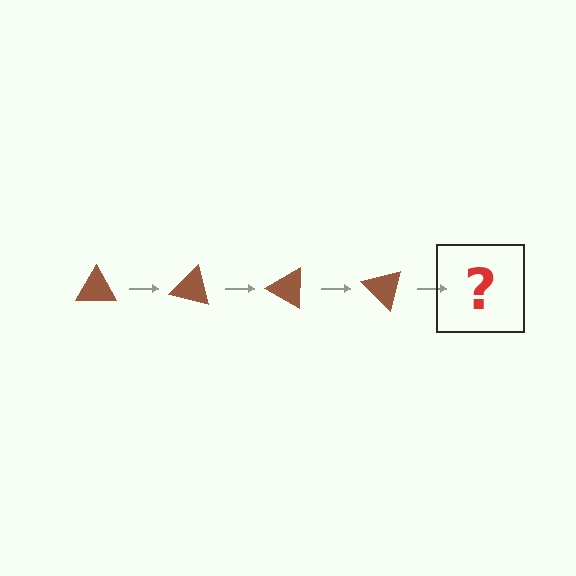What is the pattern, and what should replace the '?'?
The pattern is that the triangle rotates 15 degrees each step. The '?' should be a brown triangle rotated 60 degrees.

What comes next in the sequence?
The next element should be a brown triangle rotated 60 degrees.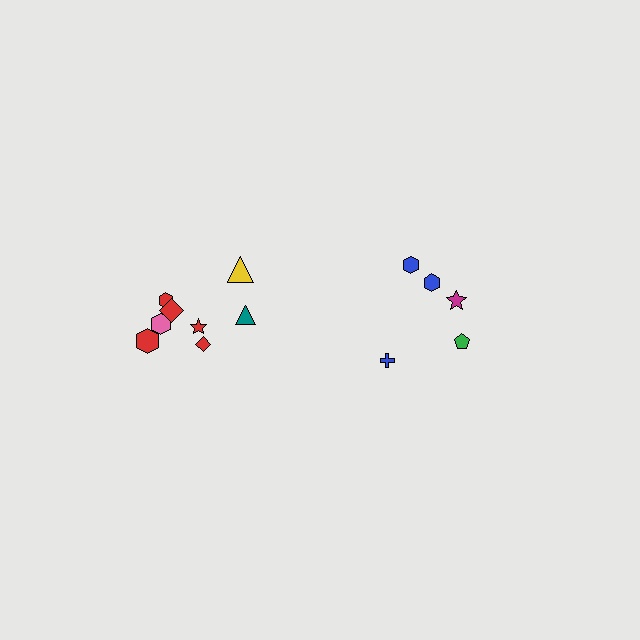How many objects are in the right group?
There are 5 objects.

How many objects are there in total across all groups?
There are 13 objects.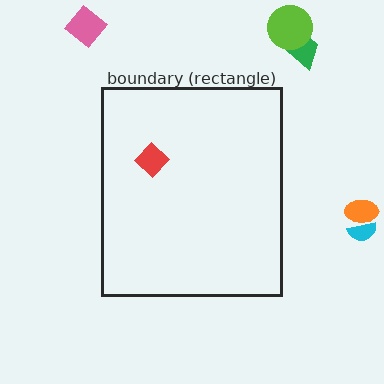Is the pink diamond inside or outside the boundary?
Outside.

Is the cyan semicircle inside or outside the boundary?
Outside.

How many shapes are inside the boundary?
1 inside, 5 outside.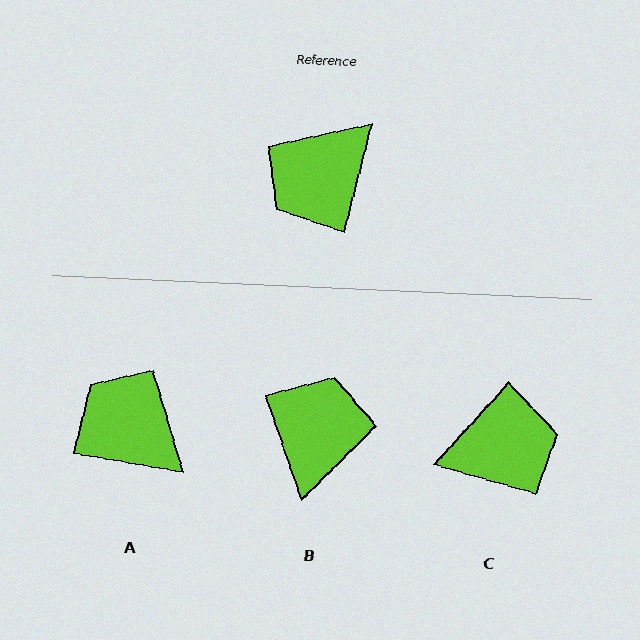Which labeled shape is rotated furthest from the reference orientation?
C, about 152 degrees away.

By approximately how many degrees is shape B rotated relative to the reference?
Approximately 147 degrees clockwise.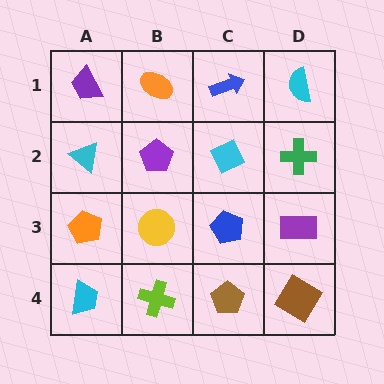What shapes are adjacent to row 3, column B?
A purple pentagon (row 2, column B), a lime cross (row 4, column B), an orange pentagon (row 3, column A), a blue pentagon (row 3, column C).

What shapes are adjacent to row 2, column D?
A cyan semicircle (row 1, column D), a purple rectangle (row 3, column D), a cyan diamond (row 2, column C).